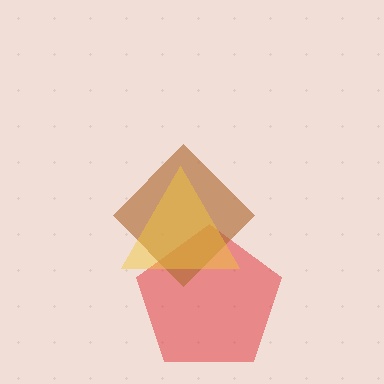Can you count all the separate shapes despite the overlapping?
Yes, there are 3 separate shapes.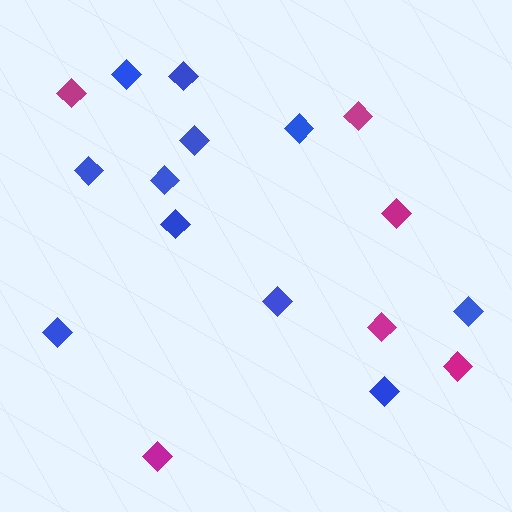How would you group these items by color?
There are 2 groups: one group of magenta diamonds (6) and one group of blue diamonds (11).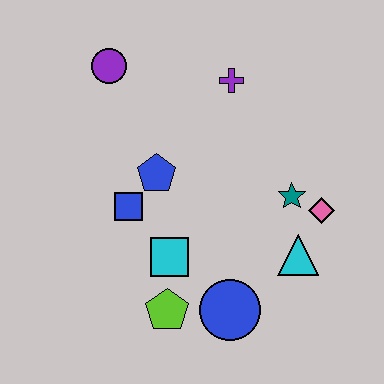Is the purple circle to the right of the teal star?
No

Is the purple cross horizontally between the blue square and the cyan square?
No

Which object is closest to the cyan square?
The lime pentagon is closest to the cyan square.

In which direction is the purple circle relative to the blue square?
The purple circle is above the blue square.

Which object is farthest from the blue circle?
The purple circle is farthest from the blue circle.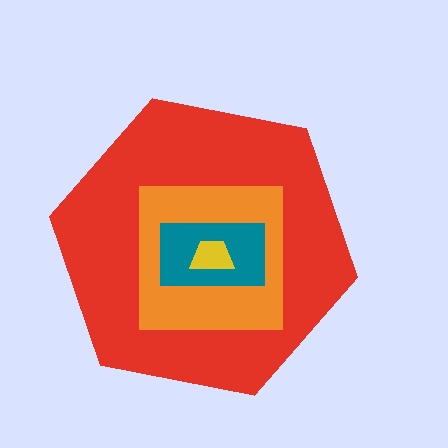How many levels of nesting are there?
4.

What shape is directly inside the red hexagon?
The orange square.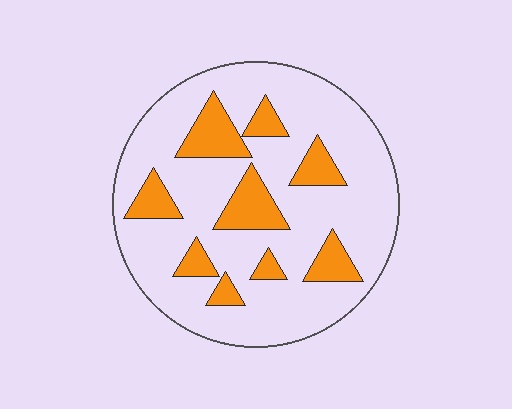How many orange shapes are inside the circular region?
9.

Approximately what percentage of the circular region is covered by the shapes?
Approximately 20%.